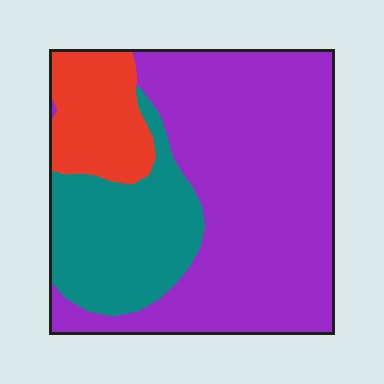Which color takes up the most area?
Purple, at roughly 60%.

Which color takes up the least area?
Red, at roughly 15%.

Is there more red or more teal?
Teal.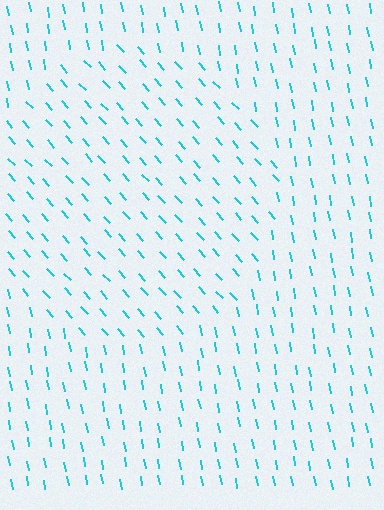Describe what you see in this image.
The image is filled with small cyan line segments. A circle region in the image has lines oriented differently from the surrounding lines, creating a visible texture boundary.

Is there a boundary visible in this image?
Yes, there is a texture boundary formed by a change in line orientation.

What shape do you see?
I see a circle.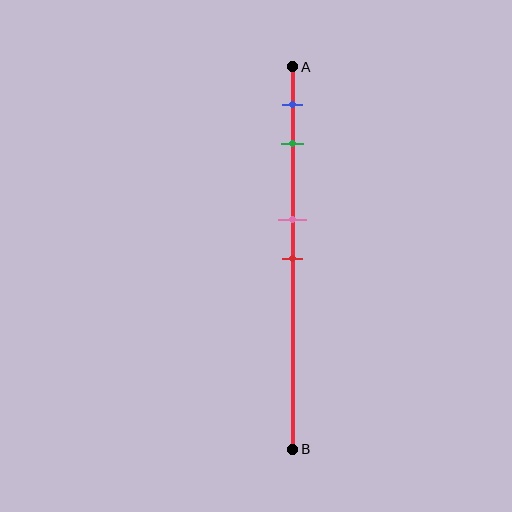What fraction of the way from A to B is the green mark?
The green mark is approximately 20% (0.2) of the way from A to B.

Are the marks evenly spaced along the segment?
No, the marks are not evenly spaced.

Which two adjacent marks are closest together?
The pink and red marks are the closest adjacent pair.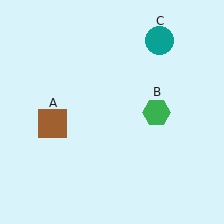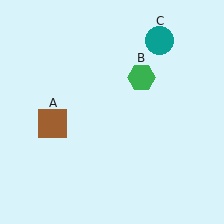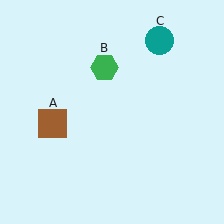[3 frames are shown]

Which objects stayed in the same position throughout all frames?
Brown square (object A) and teal circle (object C) remained stationary.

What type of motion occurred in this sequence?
The green hexagon (object B) rotated counterclockwise around the center of the scene.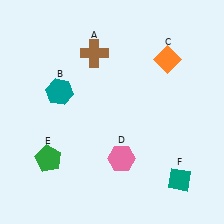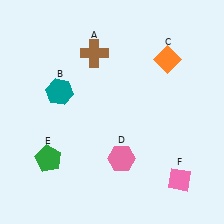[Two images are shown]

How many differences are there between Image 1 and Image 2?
There is 1 difference between the two images.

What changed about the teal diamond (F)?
In Image 1, F is teal. In Image 2, it changed to pink.